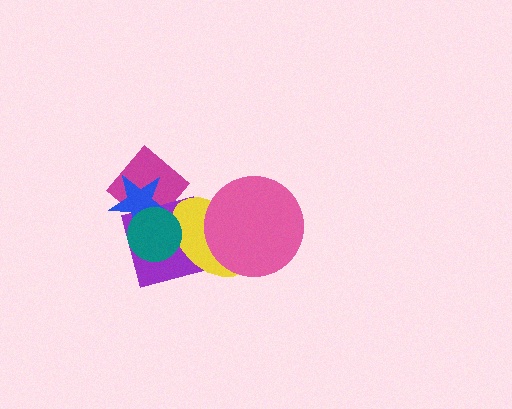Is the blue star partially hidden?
Yes, it is partially covered by another shape.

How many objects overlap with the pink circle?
1 object overlaps with the pink circle.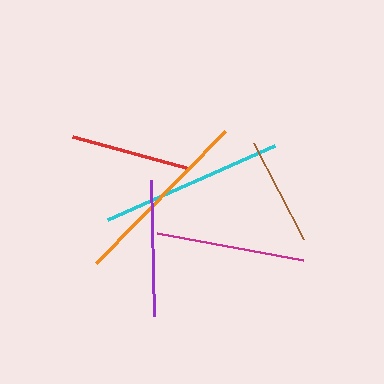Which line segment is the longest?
The orange line is the longest at approximately 185 pixels.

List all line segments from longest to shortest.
From longest to shortest: orange, cyan, magenta, purple, red, brown.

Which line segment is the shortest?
The brown line is the shortest at approximately 108 pixels.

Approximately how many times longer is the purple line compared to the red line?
The purple line is approximately 1.1 times the length of the red line.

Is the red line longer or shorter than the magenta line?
The magenta line is longer than the red line.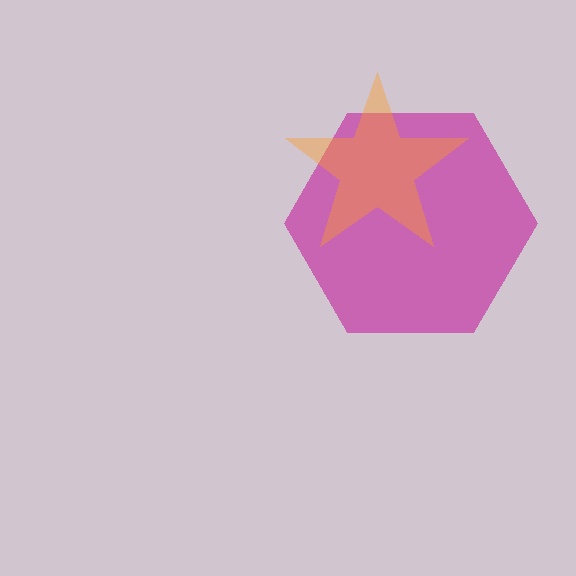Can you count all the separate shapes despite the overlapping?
Yes, there are 2 separate shapes.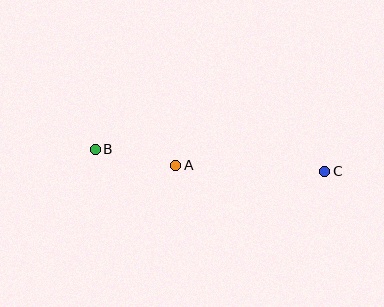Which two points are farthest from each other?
Points B and C are farthest from each other.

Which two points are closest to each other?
Points A and B are closest to each other.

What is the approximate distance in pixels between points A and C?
The distance between A and C is approximately 149 pixels.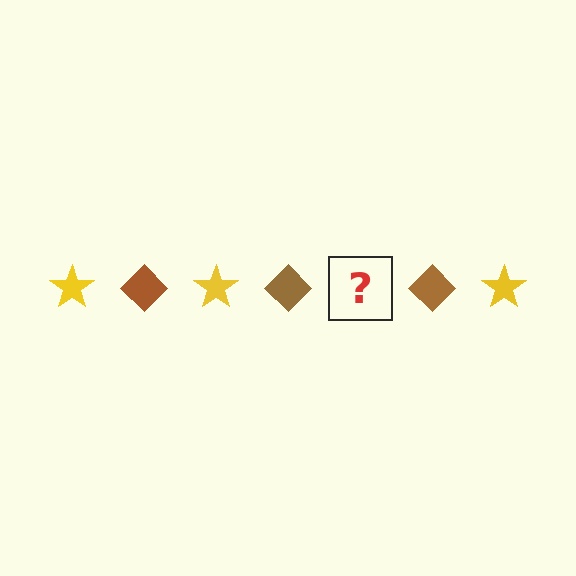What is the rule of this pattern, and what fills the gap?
The rule is that the pattern alternates between yellow star and brown diamond. The gap should be filled with a yellow star.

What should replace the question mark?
The question mark should be replaced with a yellow star.